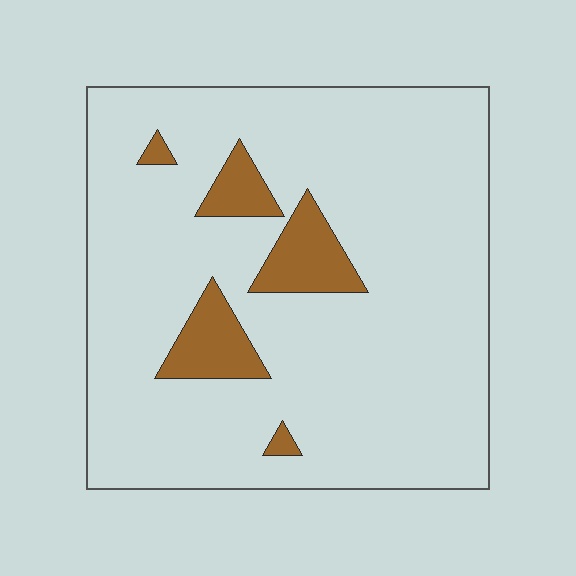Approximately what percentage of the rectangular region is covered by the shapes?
Approximately 10%.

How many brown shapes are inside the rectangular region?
5.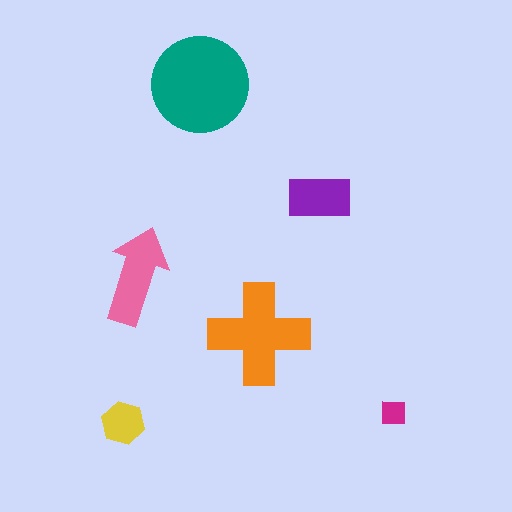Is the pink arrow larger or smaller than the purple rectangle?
Larger.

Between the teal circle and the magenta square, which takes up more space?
The teal circle.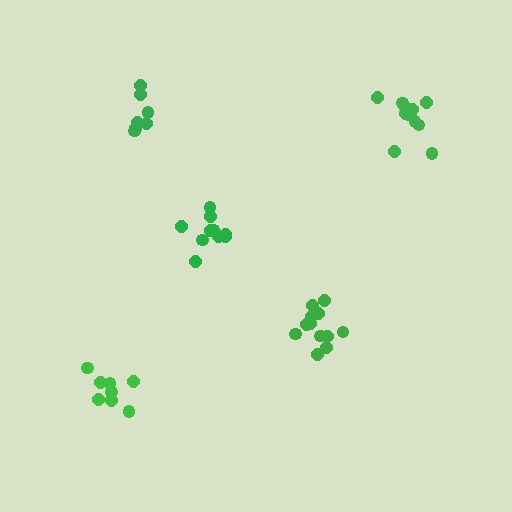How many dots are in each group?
Group 1: 12 dots, Group 2: 7 dots, Group 3: 10 dots, Group 4: 9 dots, Group 5: 12 dots (50 total).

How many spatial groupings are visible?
There are 5 spatial groupings.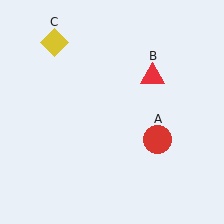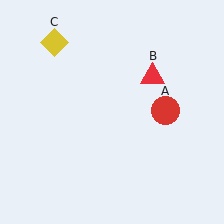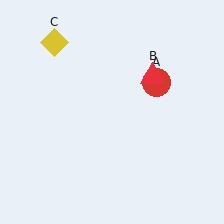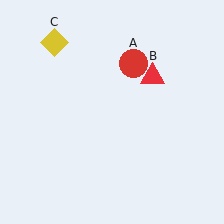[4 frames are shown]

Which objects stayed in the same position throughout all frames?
Red triangle (object B) and yellow diamond (object C) remained stationary.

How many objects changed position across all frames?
1 object changed position: red circle (object A).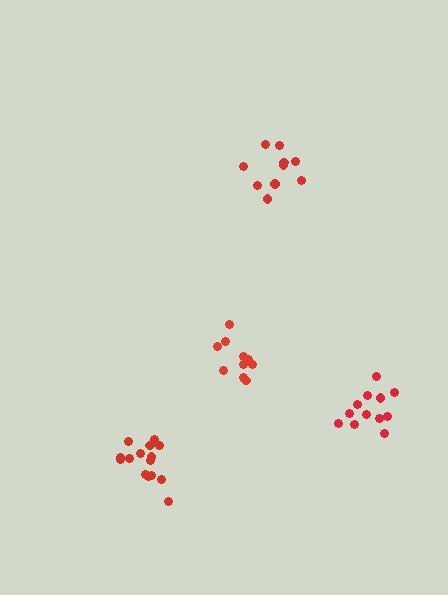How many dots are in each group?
Group 1: 10 dots, Group 2: 10 dots, Group 3: 15 dots, Group 4: 12 dots (47 total).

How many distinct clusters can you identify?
There are 4 distinct clusters.